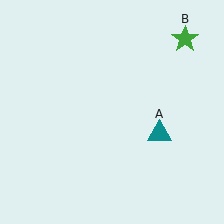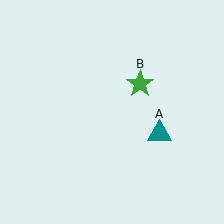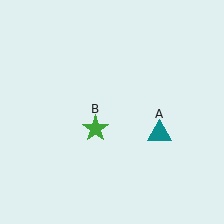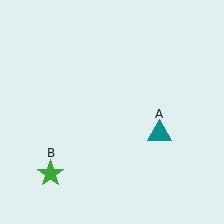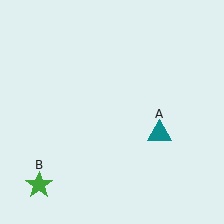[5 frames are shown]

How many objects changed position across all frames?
1 object changed position: green star (object B).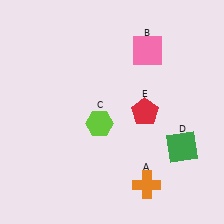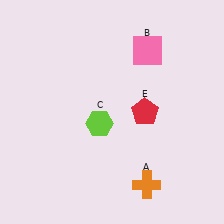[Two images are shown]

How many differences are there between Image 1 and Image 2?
There is 1 difference between the two images.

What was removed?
The green square (D) was removed in Image 2.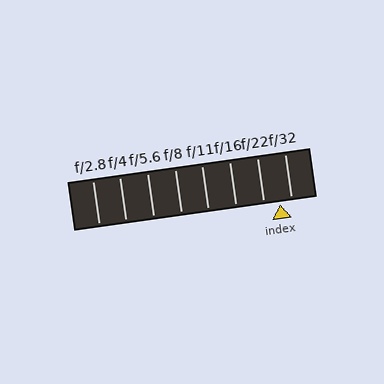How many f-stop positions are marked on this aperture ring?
There are 8 f-stop positions marked.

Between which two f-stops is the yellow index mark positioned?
The index mark is between f/22 and f/32.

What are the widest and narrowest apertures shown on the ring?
The widest aperture shown is f/2.8 and the narrowest is f/32.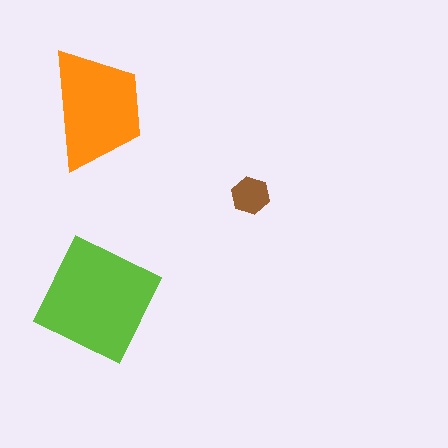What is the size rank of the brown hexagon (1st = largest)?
3rd.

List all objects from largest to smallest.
The lime square, the orange trapezoid, the brown hexagon.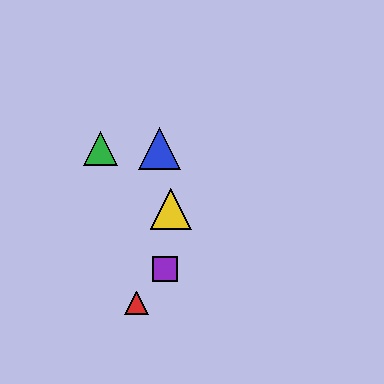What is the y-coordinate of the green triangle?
The green triangle is at y≈149.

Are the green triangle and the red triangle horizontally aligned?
No, the green triangle is at y≈149 and the red triangle is at y≈303.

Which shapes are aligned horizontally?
The blue triangle, the green triangle are aligned horizontally.